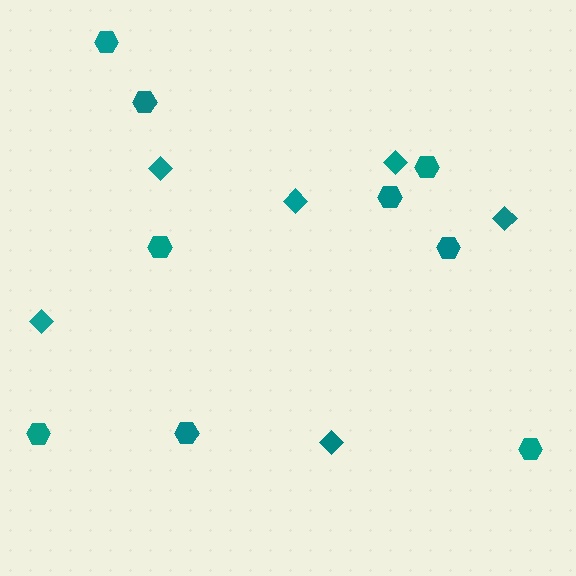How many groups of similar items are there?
There are 2 groups: one group of diamonds (6) and one group of hexagons (9).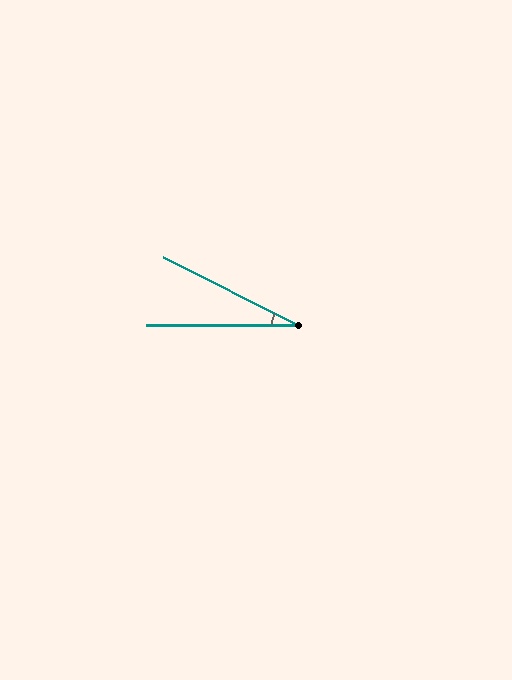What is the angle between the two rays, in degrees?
Approximately 27 degrees.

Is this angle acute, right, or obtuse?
It is acute.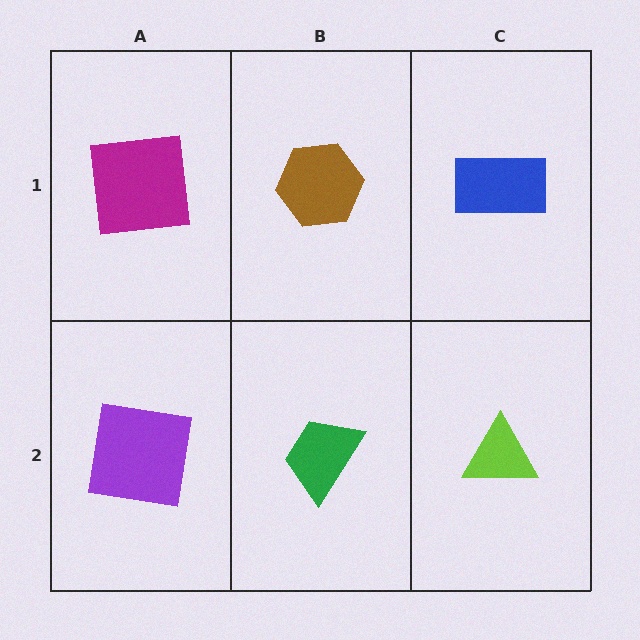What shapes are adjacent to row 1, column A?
A purple square (row 2, column A), a brown hexagon (row 1, column B).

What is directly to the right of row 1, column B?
A blue rectangle.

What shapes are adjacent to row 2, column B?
A brown hexagon (row 1, column B), a purple square (row 2, column A), a lime triangle (row 2, column C).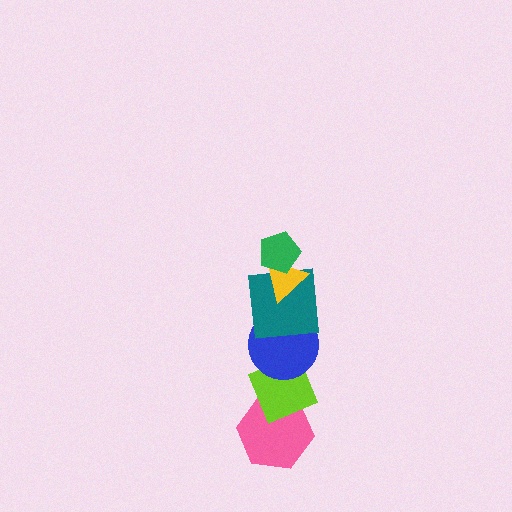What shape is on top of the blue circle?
The teal square is on top of the blue circle.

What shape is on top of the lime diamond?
The blue circle is on top of the lime diamond.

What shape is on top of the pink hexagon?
The lime diamond is on top of the pink hexagon.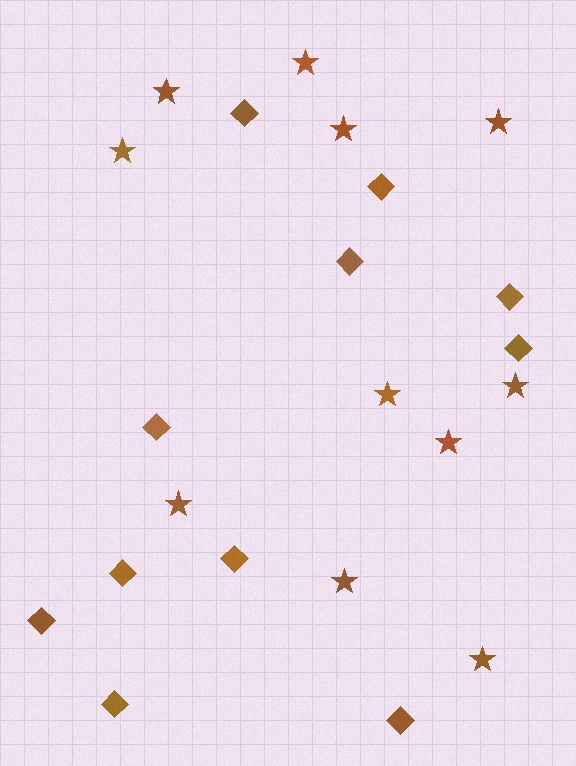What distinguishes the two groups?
There are 2 groups: one group of diamonds (11) and one group of stars (11).